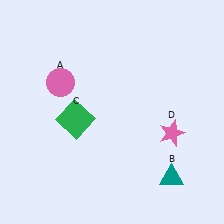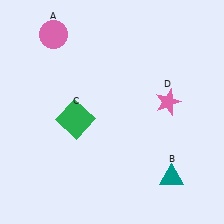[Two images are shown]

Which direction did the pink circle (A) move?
The pink circle (A) moved up.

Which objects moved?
The objects that moved are: the pink circle (A), the pink star (D).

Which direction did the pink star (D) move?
The pink star (D) moved up.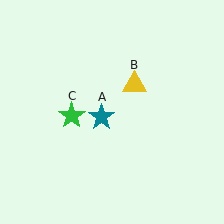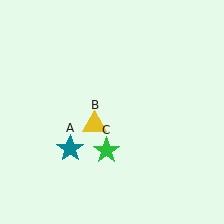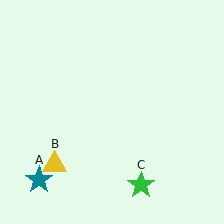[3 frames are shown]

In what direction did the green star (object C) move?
The green star (object C) moved down and to the right.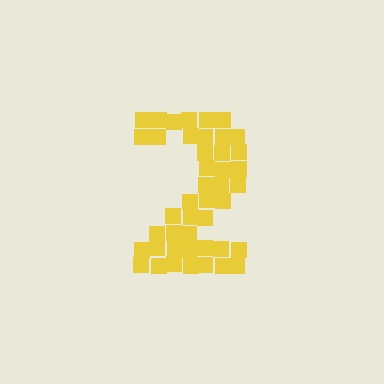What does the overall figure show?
The overall figure shows the digit 2.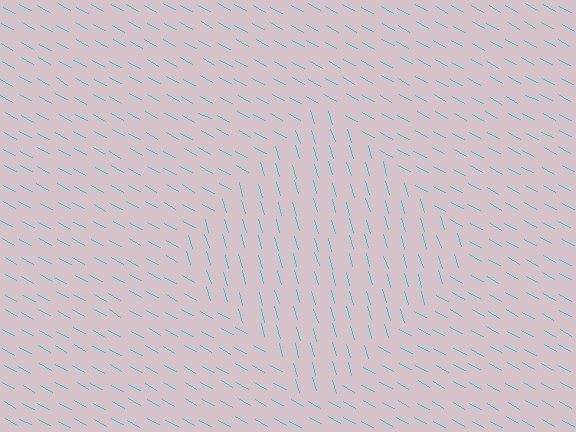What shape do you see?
I see a diamond.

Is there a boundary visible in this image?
Yes, there is a texture boundary formed by a change in line orientation.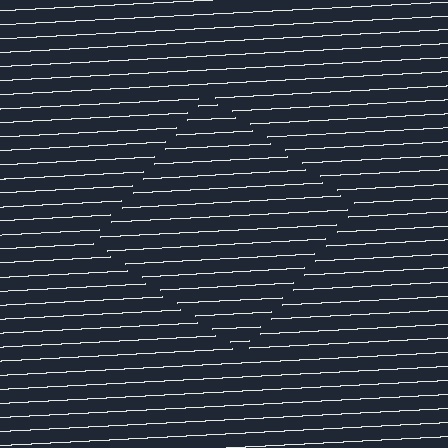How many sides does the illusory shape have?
4 sides — the line-ends trace a square.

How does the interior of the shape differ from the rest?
The interior of the shape contains the same grating, shifted by half a period — the contour is defined by the phase discontinuity where line-ends from the inner and outer gratings abut.